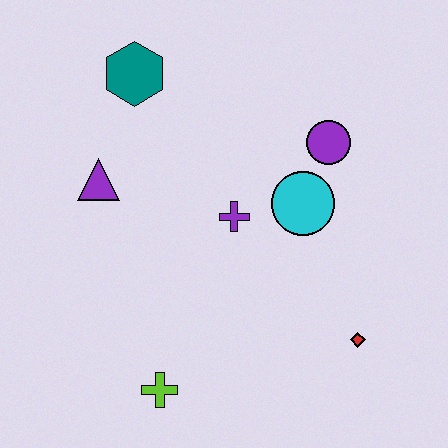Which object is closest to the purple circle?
The cyan circle is closest to the purple circle.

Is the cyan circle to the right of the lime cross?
Yes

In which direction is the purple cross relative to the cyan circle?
The purple cross is to the left of the cyan circle.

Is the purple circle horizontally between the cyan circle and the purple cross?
No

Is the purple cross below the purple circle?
Yes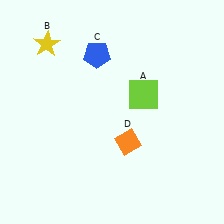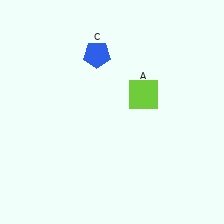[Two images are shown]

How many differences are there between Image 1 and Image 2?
There are 2 differences between the two images.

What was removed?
The orange diamond (D), the yellow star (B) were removed in Image 2.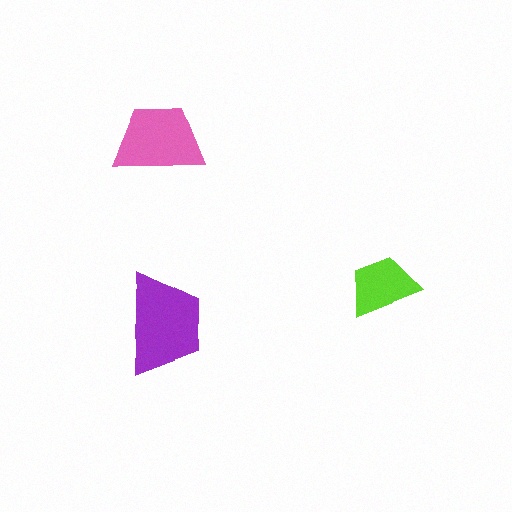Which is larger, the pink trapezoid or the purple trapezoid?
The purple one.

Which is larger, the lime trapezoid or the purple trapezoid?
The purple one.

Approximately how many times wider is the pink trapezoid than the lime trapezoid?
About 1.5 times wider.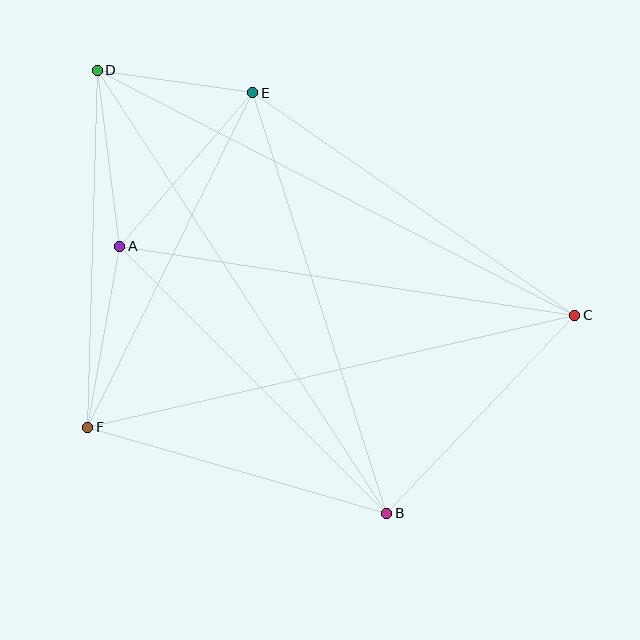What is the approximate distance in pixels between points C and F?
The distance between C and F is approximately 500 pixels.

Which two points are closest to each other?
Points D and E are closest to each other.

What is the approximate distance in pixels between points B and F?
The distance between B and F is approximately 311 pixels.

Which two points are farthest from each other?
Points C and D are farthest from each other.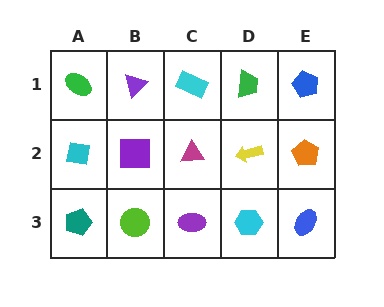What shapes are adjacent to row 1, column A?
A cyan square (row 2, column A), a purple triangle (row 1, column B).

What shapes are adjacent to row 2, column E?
A blue pentagon (row 1, column E), a blue ellipse (row 3, column E), a yellow arrow (row 2, column D).